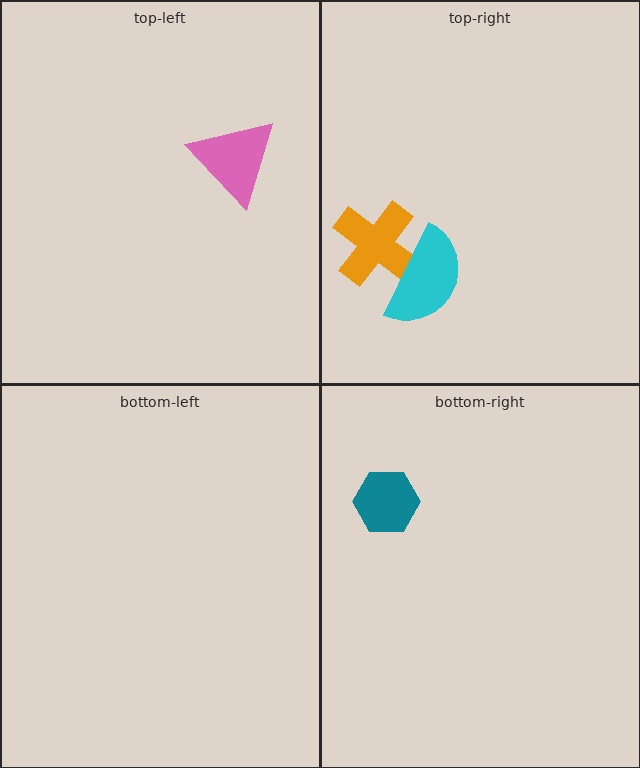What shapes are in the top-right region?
The orange cross, the cyan semicircle.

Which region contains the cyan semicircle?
The top-right region.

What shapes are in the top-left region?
The pink triangle.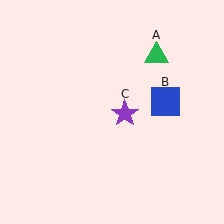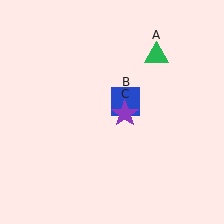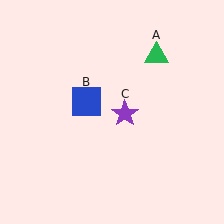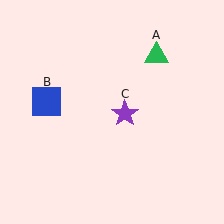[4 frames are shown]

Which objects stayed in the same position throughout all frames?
Green triangle (object A) and purple star (object C) remained stationary.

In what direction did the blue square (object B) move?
The blue square (object B) moved left.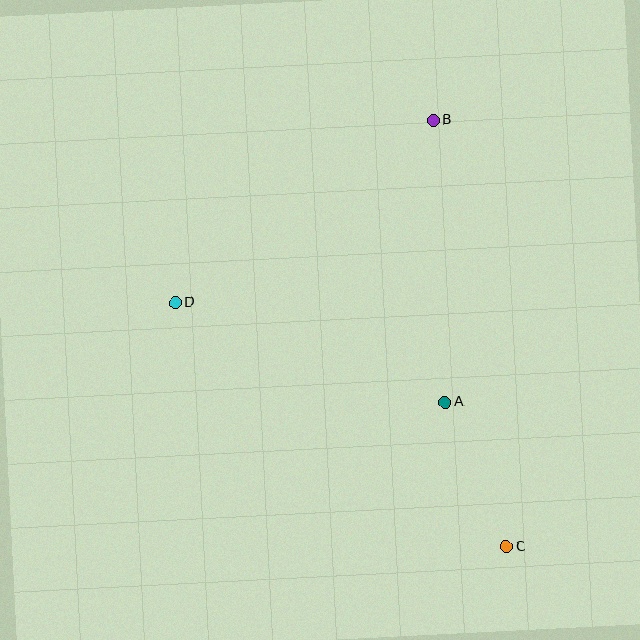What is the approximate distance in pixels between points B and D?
The distance between B and D is approximately 316 pixels.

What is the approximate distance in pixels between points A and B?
The distance between A and B is approximately 282 pixels.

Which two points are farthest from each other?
Points B and C are farthest from each other.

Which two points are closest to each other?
Points A and C are closest to each other.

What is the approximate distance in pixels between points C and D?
The distance between C and D is approximately 411 pixels.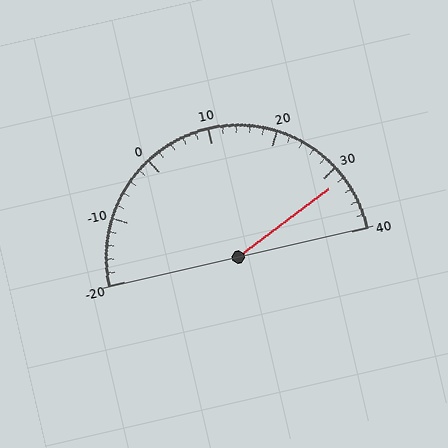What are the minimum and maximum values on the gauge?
The gauge ranges from -20 to 40.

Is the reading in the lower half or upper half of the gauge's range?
The reading is in the upper half of the range (-20 to 40).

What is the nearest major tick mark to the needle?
The nearest major tick mark is 30.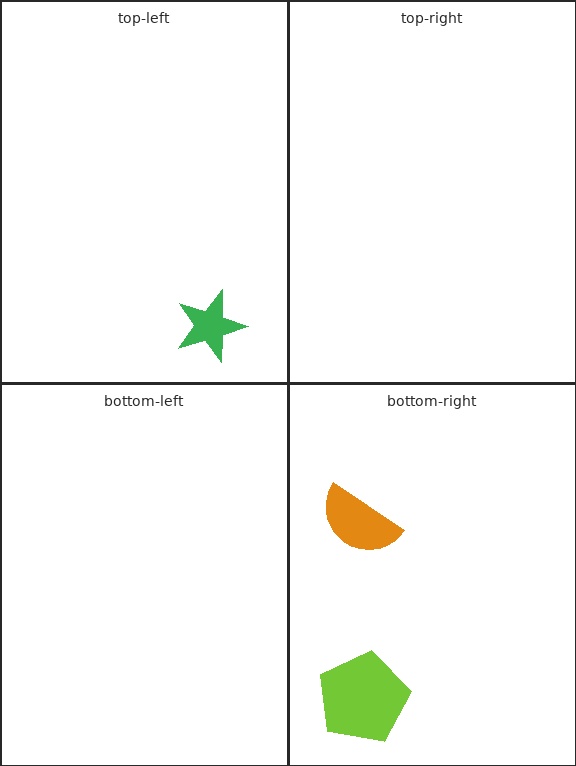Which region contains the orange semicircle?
The bottom-right region.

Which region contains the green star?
The top-left region.